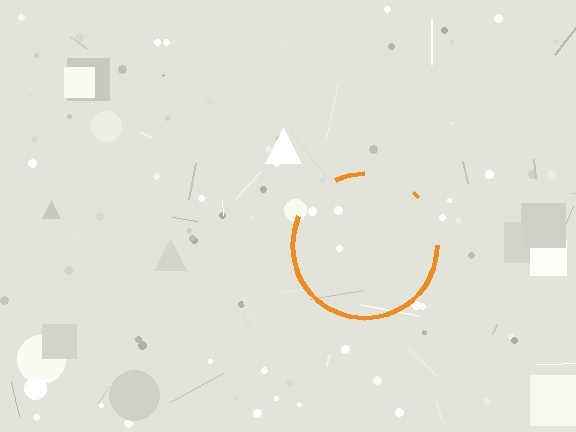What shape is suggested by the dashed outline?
The dashed outline suggests a circle.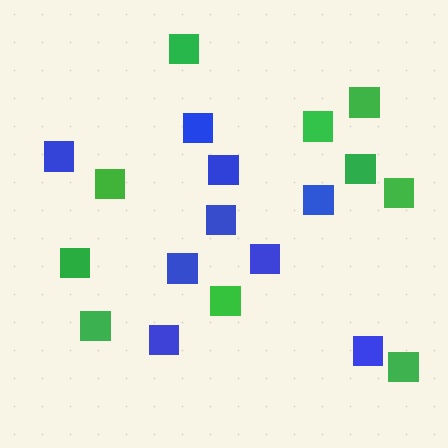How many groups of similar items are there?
There are 2 groups: one group of blue squares (9) and one group of green squares (10).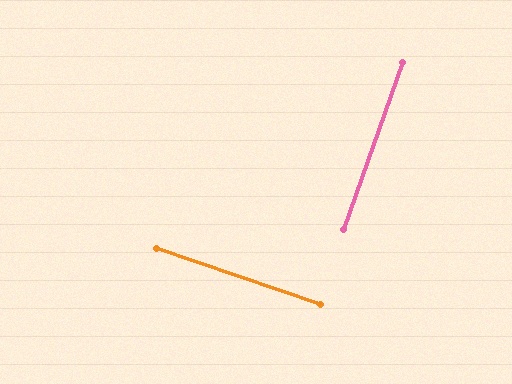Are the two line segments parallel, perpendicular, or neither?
Perpendicular — they meet at approximately 89°.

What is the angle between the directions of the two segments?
Approximately 89 degrees.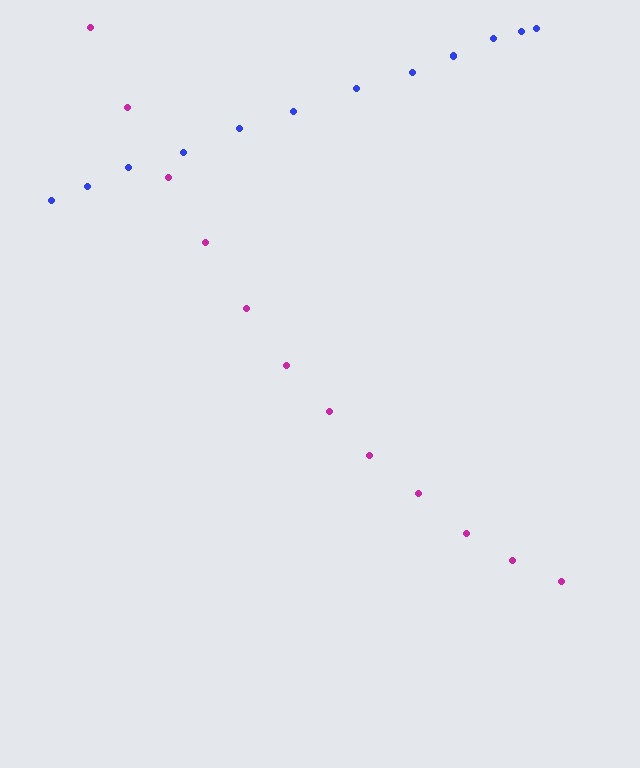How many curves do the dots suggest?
There are 2 distinct paths.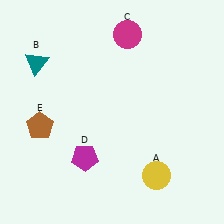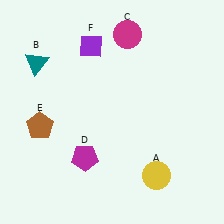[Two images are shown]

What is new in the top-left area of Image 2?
A purple diamond (F) was added in the top-left area of Image 2.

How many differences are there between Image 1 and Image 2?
There is 1 difference between the two images.